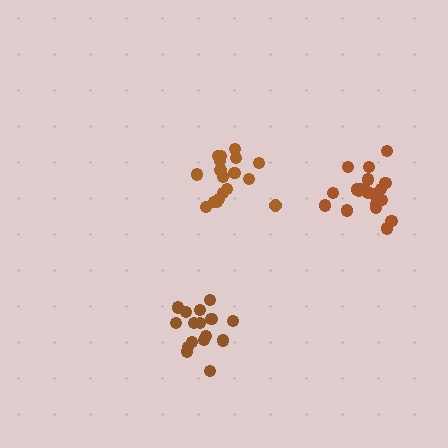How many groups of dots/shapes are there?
There are 3 groups.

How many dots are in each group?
Group 1: 19 dots, Group 2: 18 dots, Group 3: 16 dots (53 total).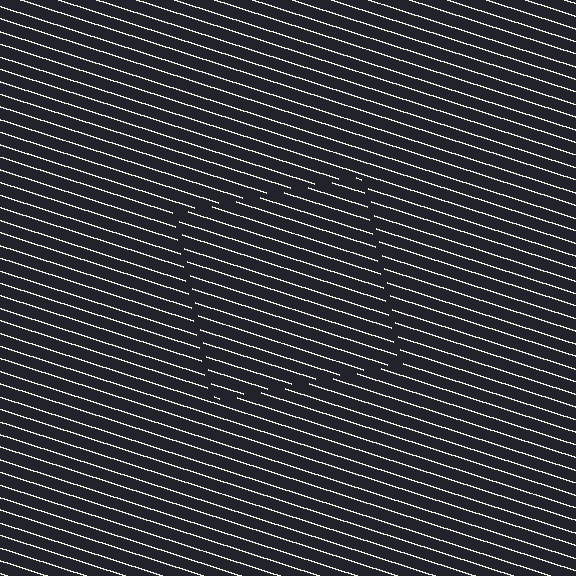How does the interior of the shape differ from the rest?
The interior of the shape contains the same grating, shifted by half a period — the contour is defined by the phase discontinuity where line-ends from the inner and outer gratings abut.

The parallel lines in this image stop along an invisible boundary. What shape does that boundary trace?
An illusory square. The interior of the shape contains the same grating, shifted by half a period — the contour is defined by the phase discontinuity where line-ends from the inner and outer gratings abut.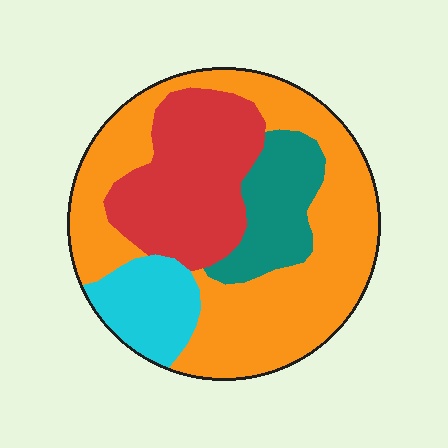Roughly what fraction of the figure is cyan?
Cyan takes up about one eighth (1/8) of the figure.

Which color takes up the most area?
Orange, at roughly 50%.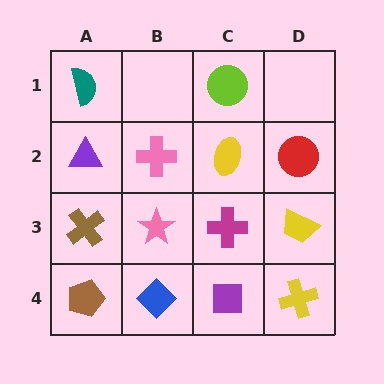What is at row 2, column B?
A pink cross.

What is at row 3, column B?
A pink star.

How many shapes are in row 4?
4 shapes.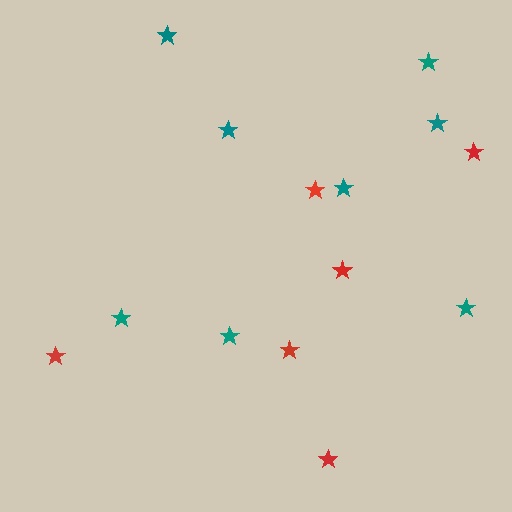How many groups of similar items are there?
There are 2 groups: one group of teal stars (8) and one group of red stars (6).